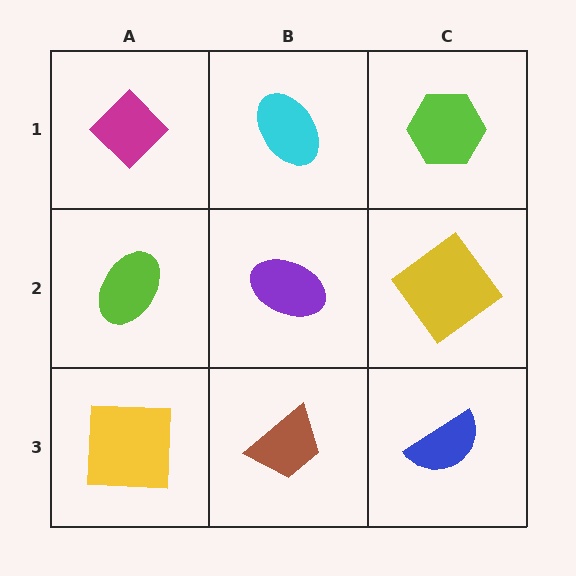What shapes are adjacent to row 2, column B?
A cyan ellipse (row 1, column B), a brown trapezoid (row 3, column B), a lime ellipse (row 2, column A), a yellow diamond (row 2, column C).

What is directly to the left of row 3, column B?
A yellow square.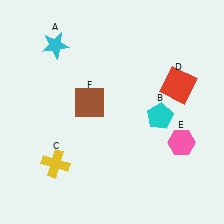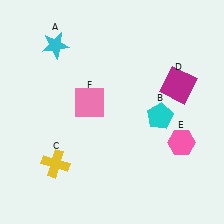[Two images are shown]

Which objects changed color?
D changed from red to magenta. F changed from brown to pink.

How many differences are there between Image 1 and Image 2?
There are 2 differences between the two images.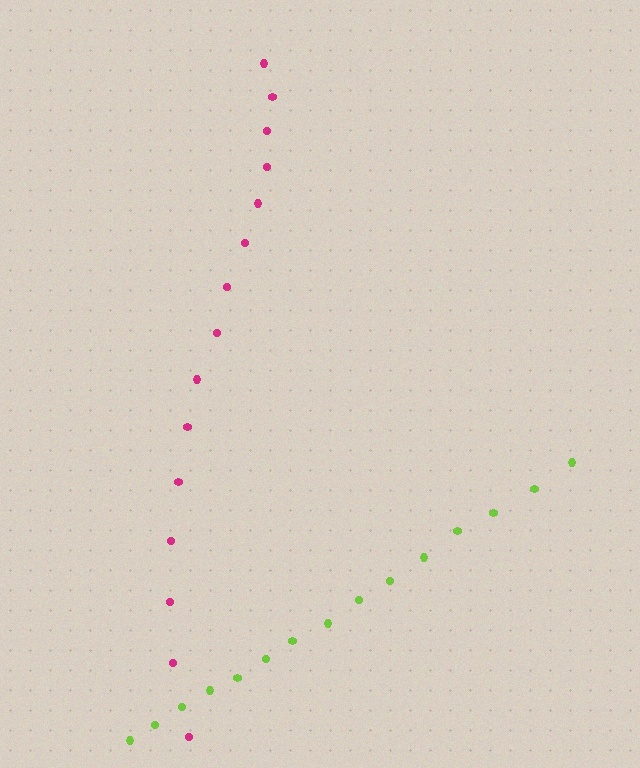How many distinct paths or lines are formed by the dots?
There are 2 distinct paths.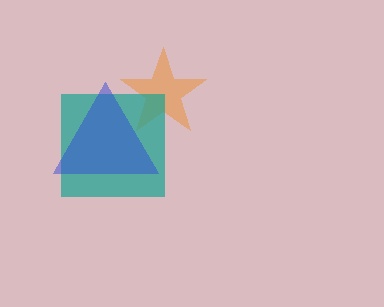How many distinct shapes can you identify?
There are 3 distinct shapes: an orange star, a teal square, a blue triangle.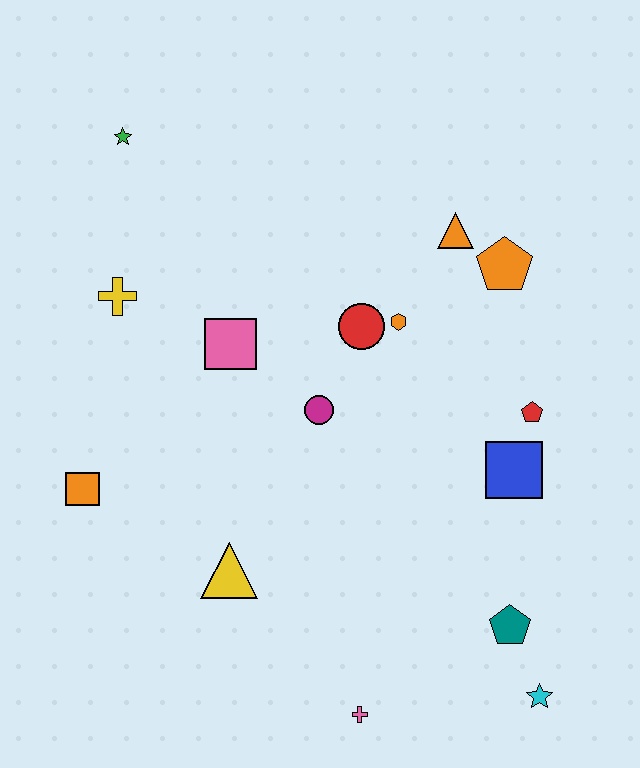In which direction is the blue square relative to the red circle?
The blue square is to the right of the red circle.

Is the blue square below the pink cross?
No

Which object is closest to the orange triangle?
The orange pentagon is closest to the orange triangle.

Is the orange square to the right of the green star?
No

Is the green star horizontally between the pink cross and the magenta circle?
No